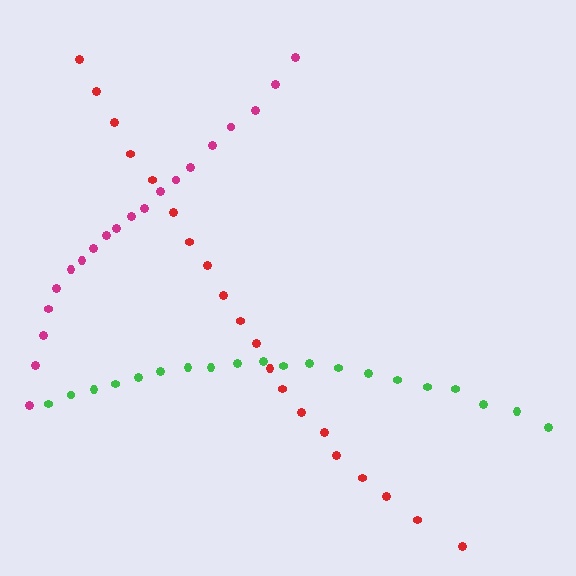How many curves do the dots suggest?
There are 3 distinct paths.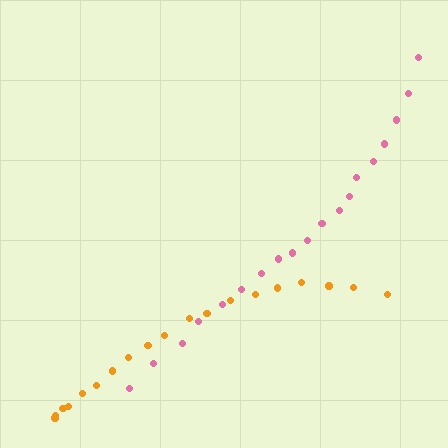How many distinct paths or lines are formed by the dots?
There are 2 distinct paths.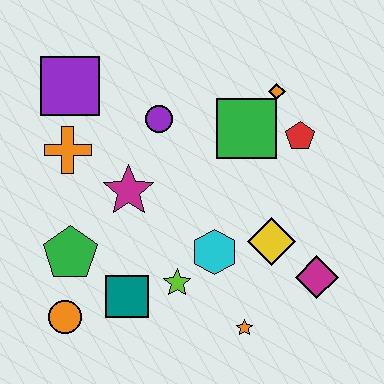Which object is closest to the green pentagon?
The orange circle is closest to the green pentagon.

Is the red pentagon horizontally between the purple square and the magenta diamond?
Yes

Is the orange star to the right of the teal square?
Yes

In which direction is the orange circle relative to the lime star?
The orange circle is to the left of the lime star.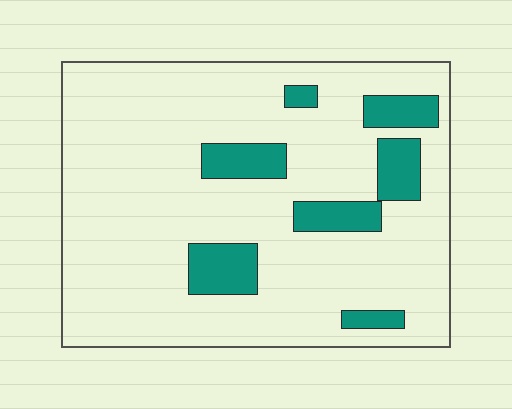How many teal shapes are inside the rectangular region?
7.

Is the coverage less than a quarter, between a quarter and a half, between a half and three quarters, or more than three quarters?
Less than a quarter.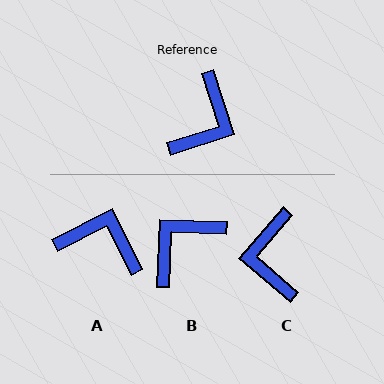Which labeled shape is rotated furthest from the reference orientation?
B, about 160 degrees away.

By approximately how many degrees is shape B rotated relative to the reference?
Approximately 160 degrees counter-clockwise.